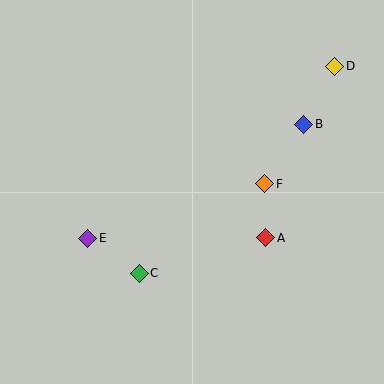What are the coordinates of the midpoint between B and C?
The midpoint between B and C is at (221, 199).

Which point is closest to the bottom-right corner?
Point A is closest to the bottom-right corner.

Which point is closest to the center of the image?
Point F at (265, 184) is closest to the center.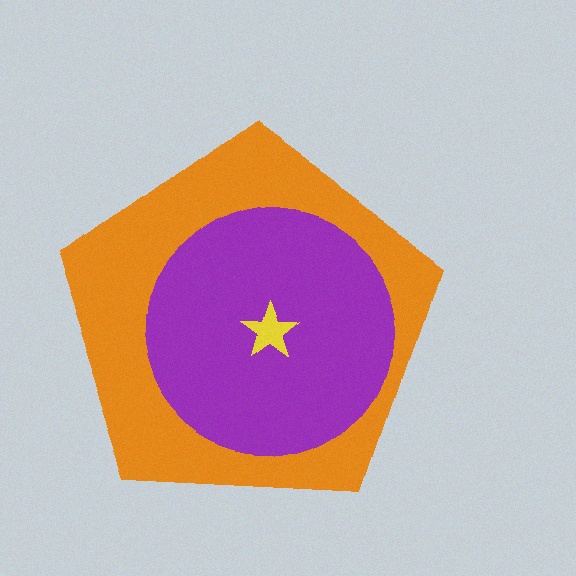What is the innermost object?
The yellow star.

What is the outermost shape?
The orange pentagon.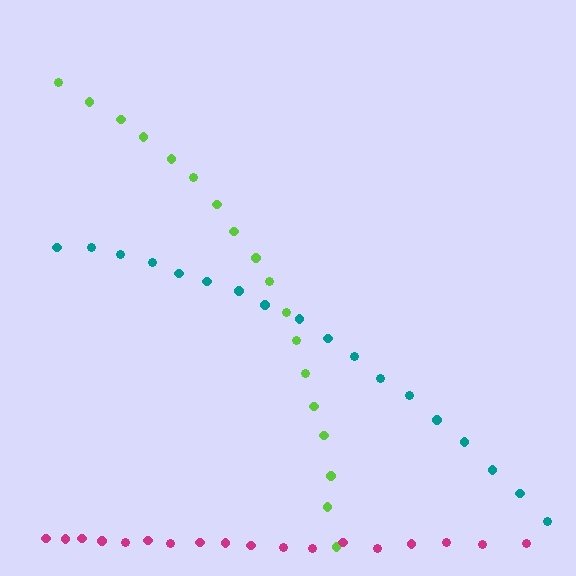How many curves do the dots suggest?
There are 3 distinct paths.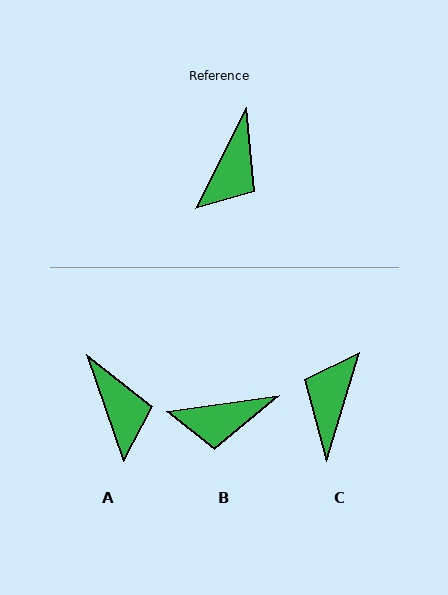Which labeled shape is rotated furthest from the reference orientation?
C, about 170 degrees away.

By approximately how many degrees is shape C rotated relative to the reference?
Approximately 170 degrees clockwise.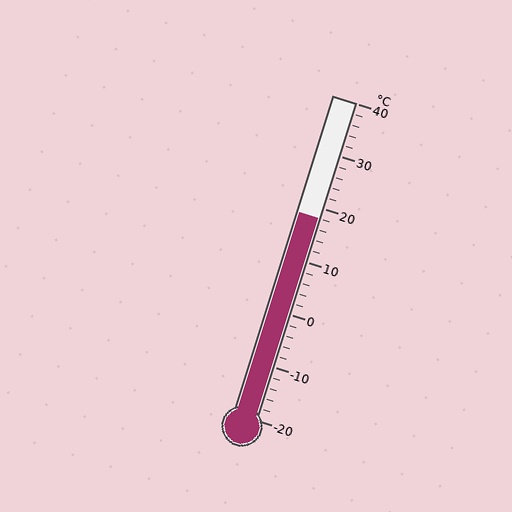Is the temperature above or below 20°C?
The temperature is below 20°C.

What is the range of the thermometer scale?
The thermometer scale ranges from -20°C to 40°C.